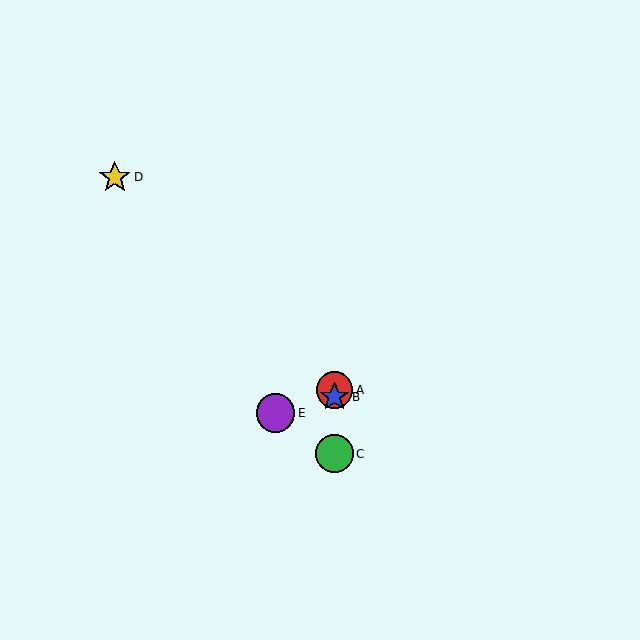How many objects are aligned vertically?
3 objects (A, B, C) are aligned vertically.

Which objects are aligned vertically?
Objects A, B, C are aligned vertically.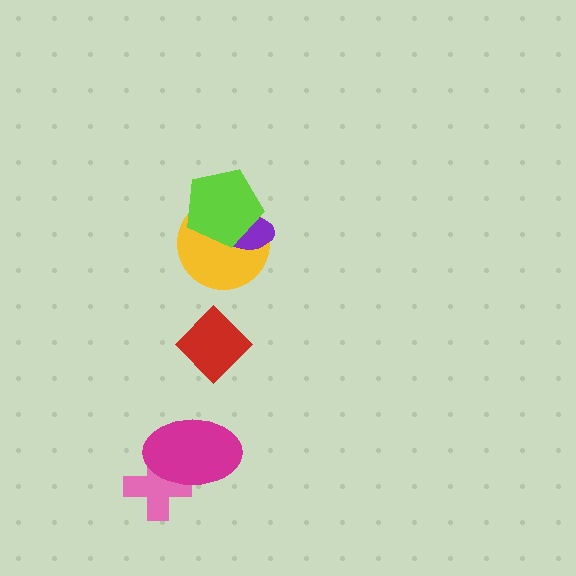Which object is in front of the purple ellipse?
The lime pentagon is in front of the purple ellipse.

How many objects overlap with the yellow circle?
2 objects overlap with the yellow circle.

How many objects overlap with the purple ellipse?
2 objects overlap with the purple ellipse.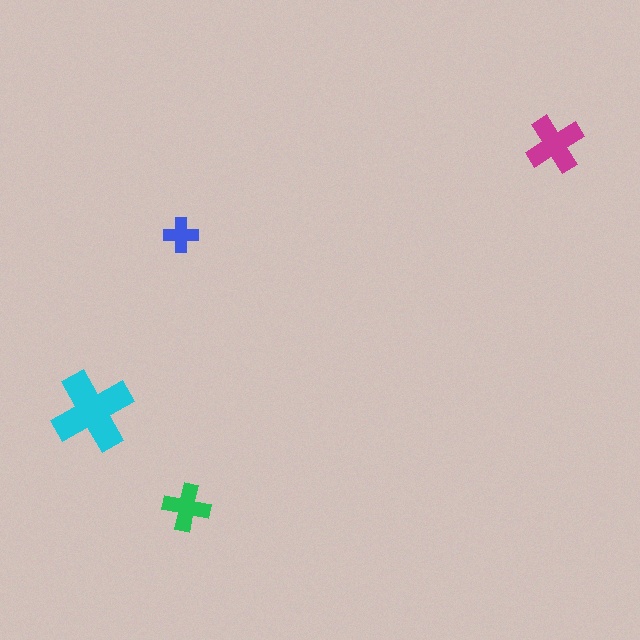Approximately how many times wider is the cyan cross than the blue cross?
About 2.5 times wider.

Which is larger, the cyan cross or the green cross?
The cyan one.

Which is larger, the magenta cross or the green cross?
The magenta one.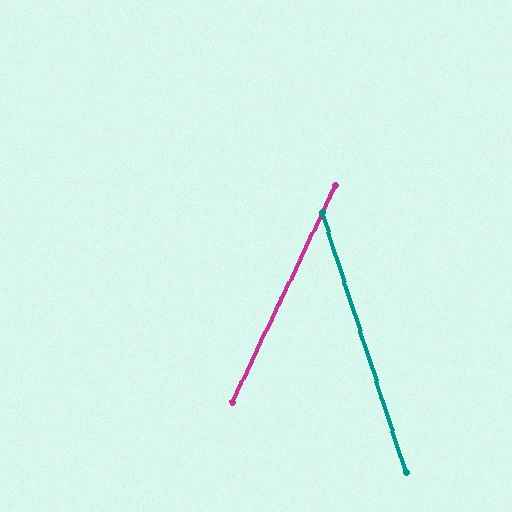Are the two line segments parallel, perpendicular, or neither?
Neither parallel nor perpendicular — they differ by about 43°.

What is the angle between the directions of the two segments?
Approximately 43 degrees.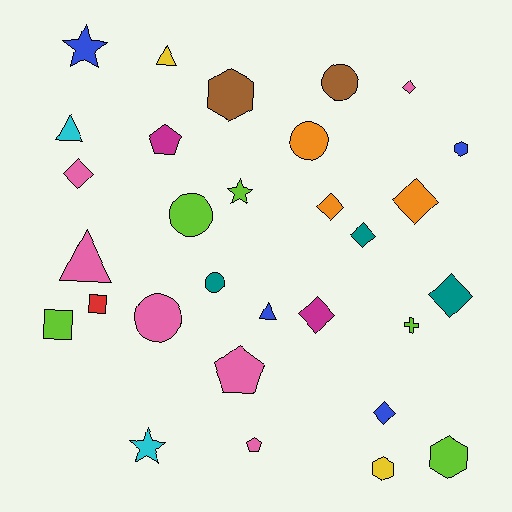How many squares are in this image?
There are 2 squares.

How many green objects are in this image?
There are no green objects.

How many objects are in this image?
There are 30 objects.